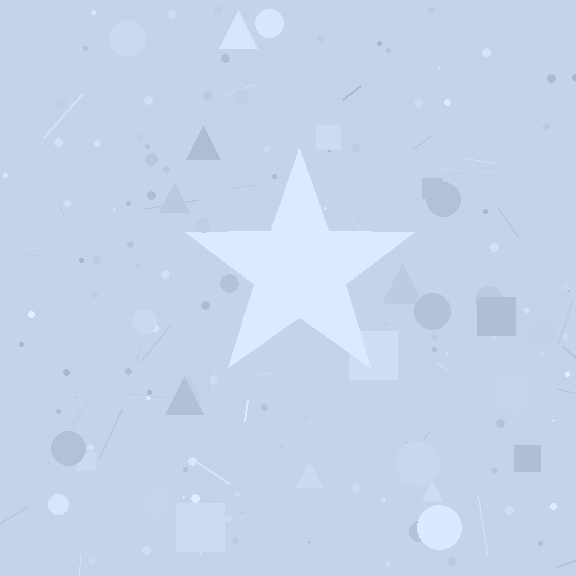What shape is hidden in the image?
A star is hidden in the image.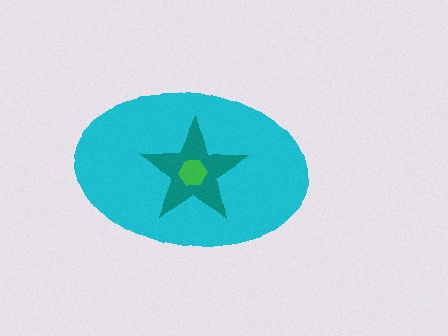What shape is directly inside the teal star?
The green hexagon.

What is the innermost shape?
The green hexagon.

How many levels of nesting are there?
3.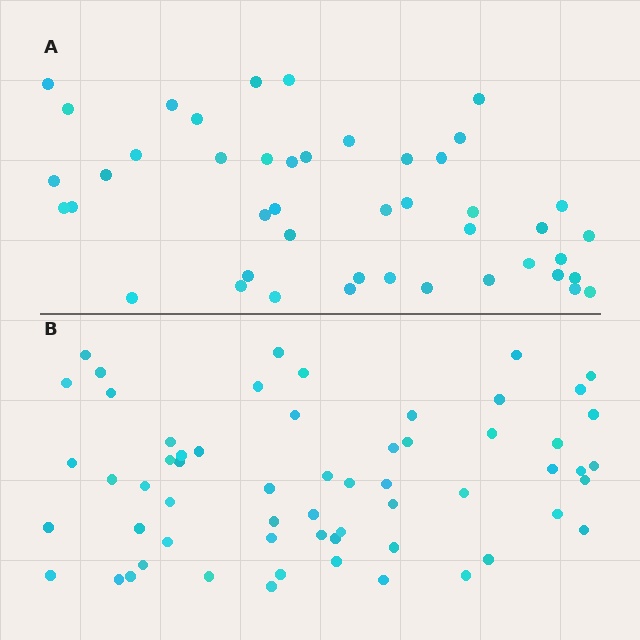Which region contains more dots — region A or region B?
Region B (the bottom region) has more dots.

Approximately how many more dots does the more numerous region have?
Region B has approximately 15 more dots than region A.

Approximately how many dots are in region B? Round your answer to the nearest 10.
About 60 dots.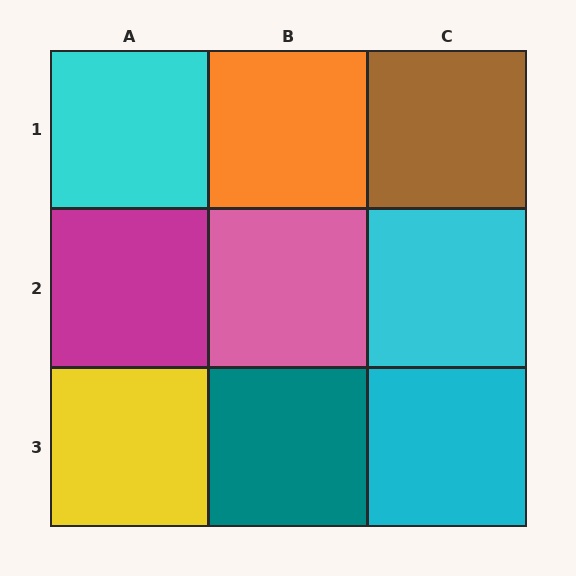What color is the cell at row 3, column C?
Cyan.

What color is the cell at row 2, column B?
Pink.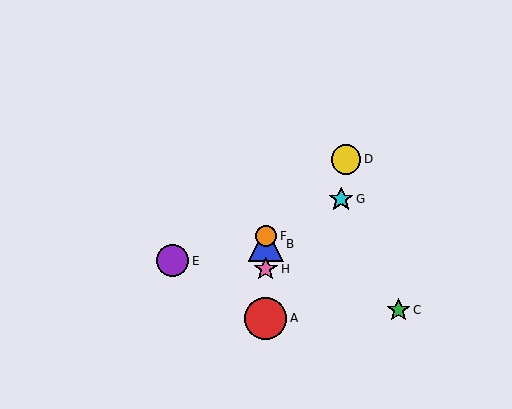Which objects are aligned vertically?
Objects A, B, F, H are aligned vertically.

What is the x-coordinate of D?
Object D is at x≈346.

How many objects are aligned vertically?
4 objects (A, B, F, H) are aligned vertically.